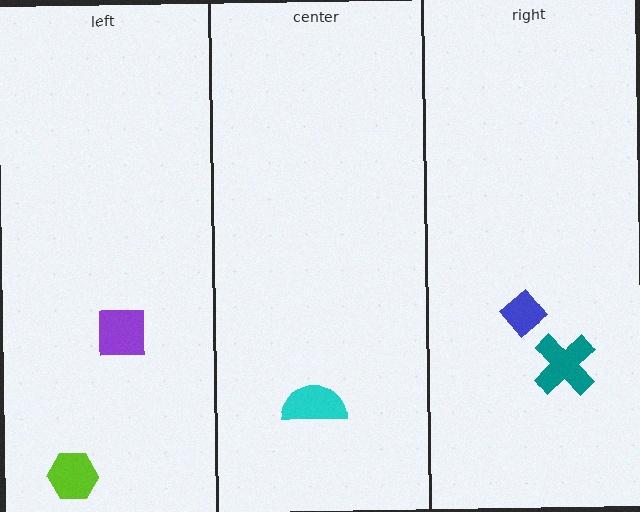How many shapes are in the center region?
1.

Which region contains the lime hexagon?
The left region.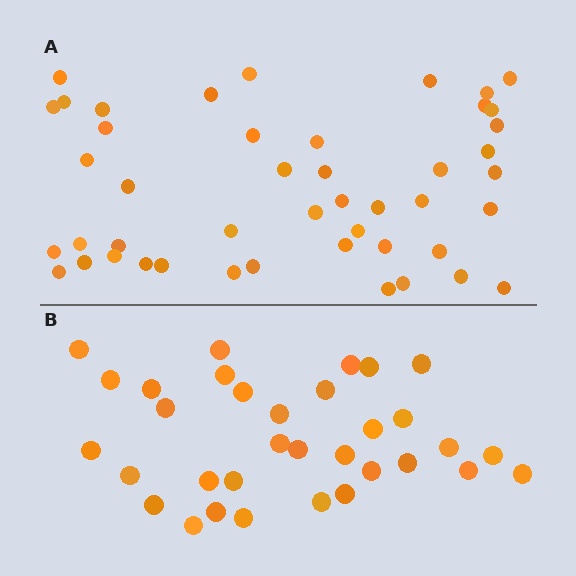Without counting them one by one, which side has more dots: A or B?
Region A (the top region) has more dots.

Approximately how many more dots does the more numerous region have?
Region A has approximately 15 more dots than region B.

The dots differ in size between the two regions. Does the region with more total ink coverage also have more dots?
No. Region B has more total ink coverage because its dots are larger, but region A actually contains more individual dots. Total area can be misleading — the number of items is what matters here.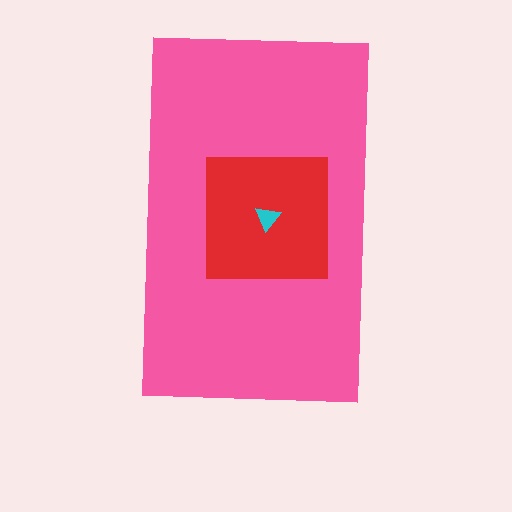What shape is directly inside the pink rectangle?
The red square.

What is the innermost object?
The cyan triangle.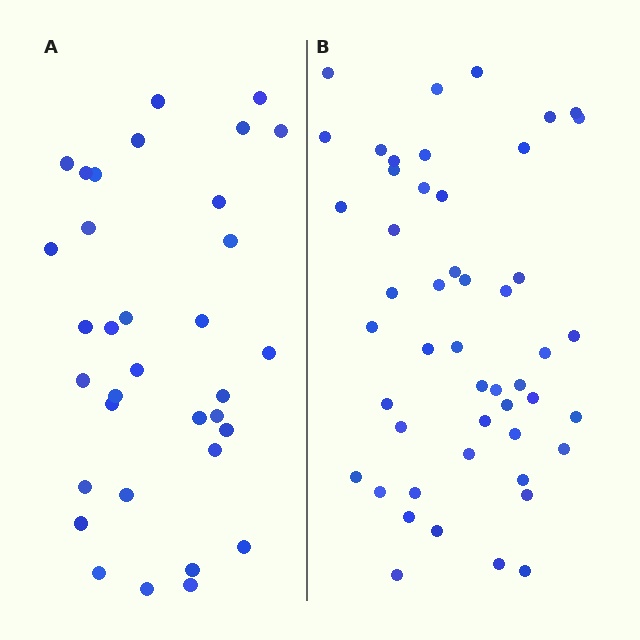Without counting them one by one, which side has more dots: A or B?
Region B (the right region) has more dots.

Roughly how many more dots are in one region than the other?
Region B has approximately 15 more dots than region A.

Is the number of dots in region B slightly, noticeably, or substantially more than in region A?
Region B has noticeably more, but not dramatically so. The ratio is roughly 1.4 to 1.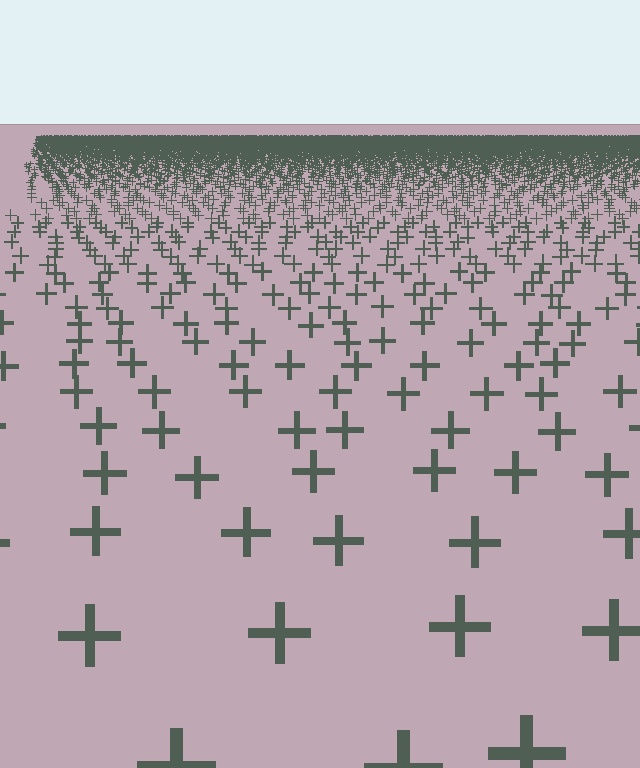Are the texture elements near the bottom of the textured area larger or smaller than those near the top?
Larger. Near the bottom, elements are closer to the viewer and appear at a bigger on-screen size.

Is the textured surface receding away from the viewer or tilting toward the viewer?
The surface is receding away from the viewer. Texture elements get smaller and denser toward the top.